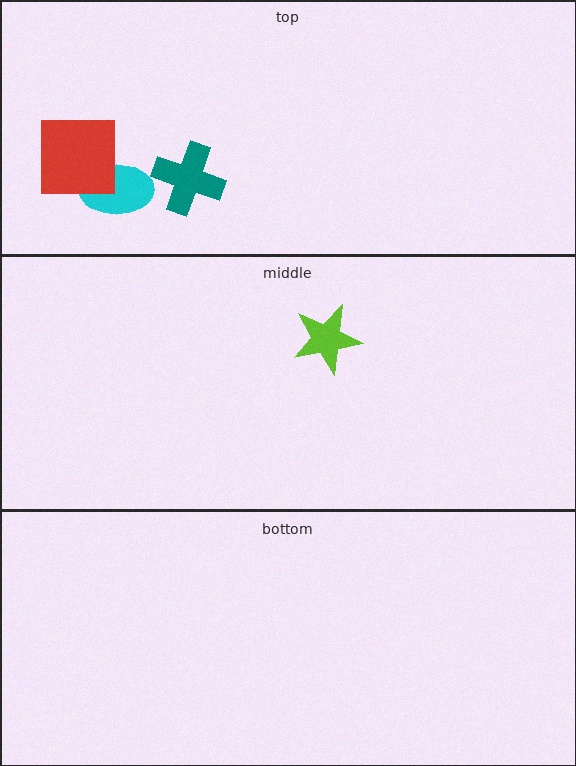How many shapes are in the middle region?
1.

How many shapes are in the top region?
3.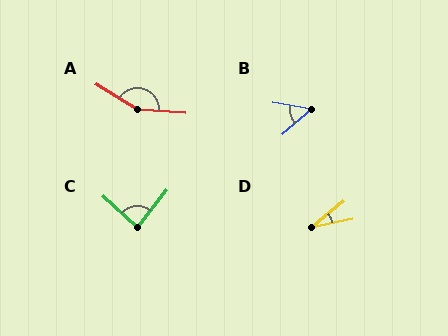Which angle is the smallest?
D, at approximately 28 degrees.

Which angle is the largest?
A, at approximately 153 degrees.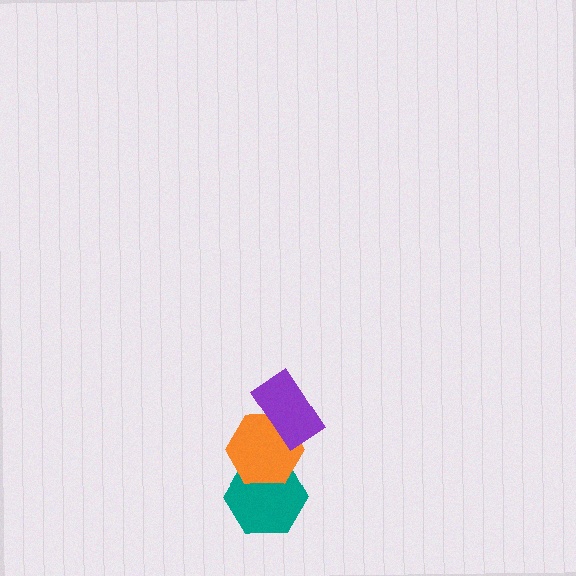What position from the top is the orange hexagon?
The orange hexagon is 2nd from the top.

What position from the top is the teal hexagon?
The teal hexagon is 3rd from the top.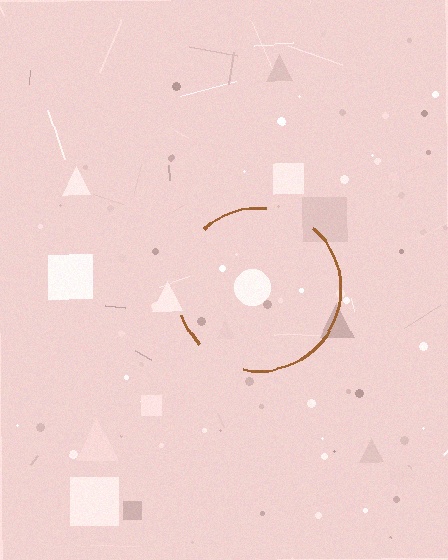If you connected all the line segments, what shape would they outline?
They would outline a circle.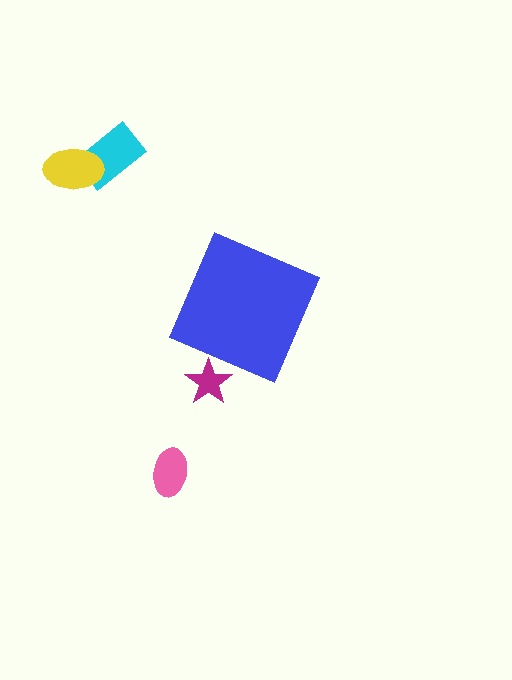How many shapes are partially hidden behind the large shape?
1 shape is partially hidden.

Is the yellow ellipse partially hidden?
No, the yellow ellipse is fully visible.